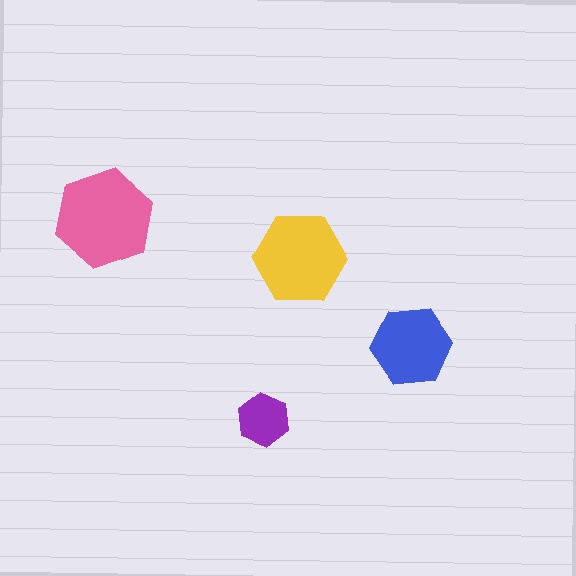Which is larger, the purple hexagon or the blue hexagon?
The blue one.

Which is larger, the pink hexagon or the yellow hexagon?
The pink one.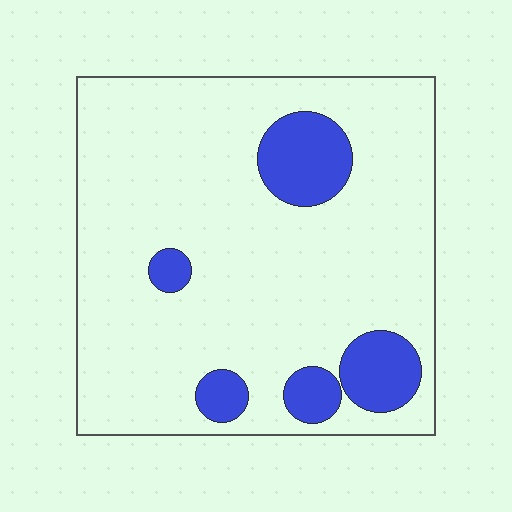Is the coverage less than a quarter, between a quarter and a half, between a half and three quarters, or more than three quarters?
Less than a quarter.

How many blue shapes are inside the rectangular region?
5.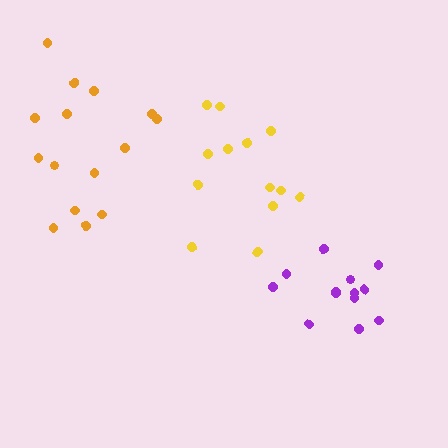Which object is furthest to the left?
The orange cluster is leftmost.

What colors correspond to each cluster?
The clusters are colored: orange, purple, yellow.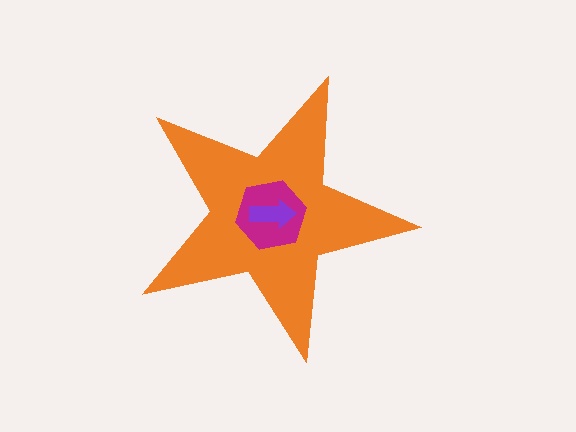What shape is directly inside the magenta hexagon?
The purple arrow.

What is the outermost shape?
The orange star.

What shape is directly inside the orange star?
The magenta hexagon.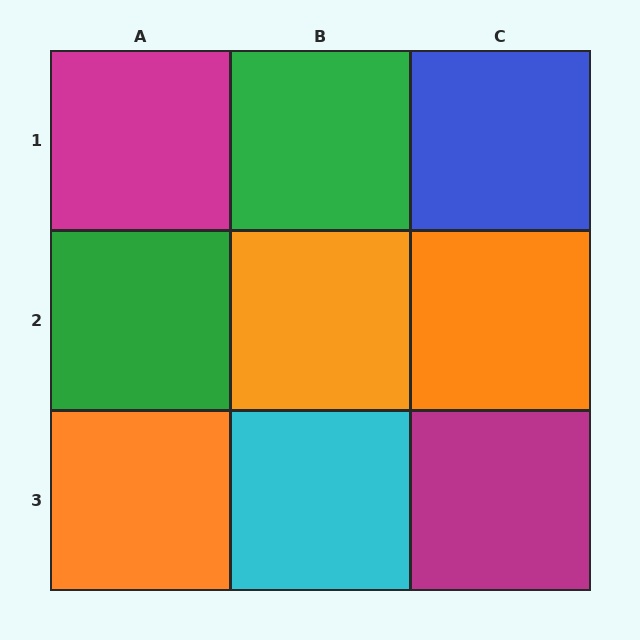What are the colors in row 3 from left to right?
Orange, cyan, magenta.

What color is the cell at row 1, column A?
Magenta.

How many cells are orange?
3 cells are orange.